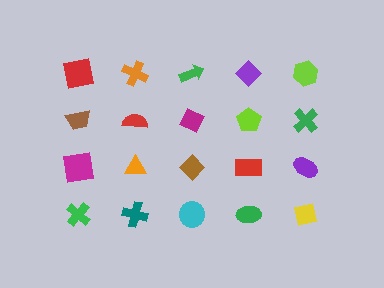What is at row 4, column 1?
A green cross.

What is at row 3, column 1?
A magenta square.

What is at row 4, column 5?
A yellow square.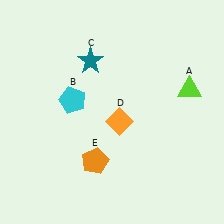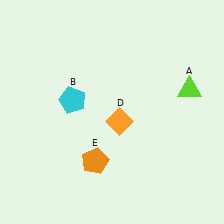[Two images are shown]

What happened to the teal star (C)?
The teal star (C) was removed in Image 2. It was in the top-left area of Image 1.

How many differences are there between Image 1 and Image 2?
There is 1 difference between the two images.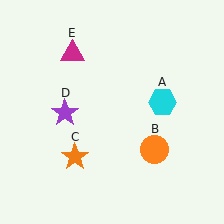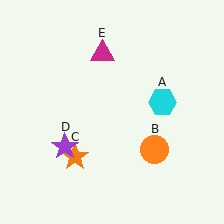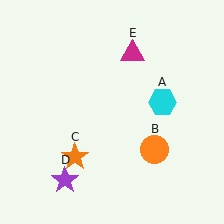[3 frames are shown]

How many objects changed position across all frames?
2 objects changed position: purple star (object D), magenta triangle (object E).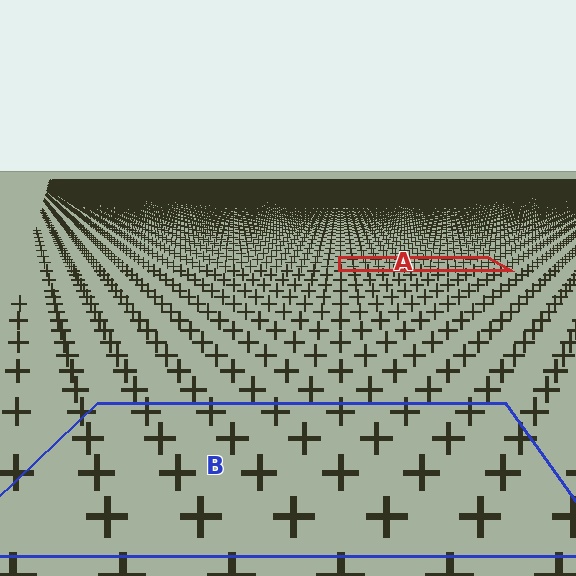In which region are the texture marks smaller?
The texture marks are smaller in region A, because it is farther away.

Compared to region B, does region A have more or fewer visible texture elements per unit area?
Region A has more texture elements per unit area — they are packed more densely because it is farther away.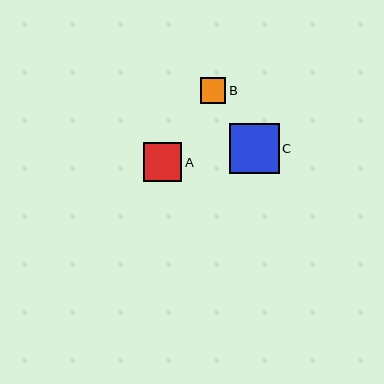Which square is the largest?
Square C is the largest with a size of approximately 49 pixels.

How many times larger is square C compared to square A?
Square C is approximately 1.3 times the size of square A.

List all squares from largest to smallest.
From largest to smallest: C, A, B.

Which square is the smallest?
Square B is the smallest with a size of approximately 25 pixels.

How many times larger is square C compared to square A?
Square C is approximately 1.3 times the size of square A.